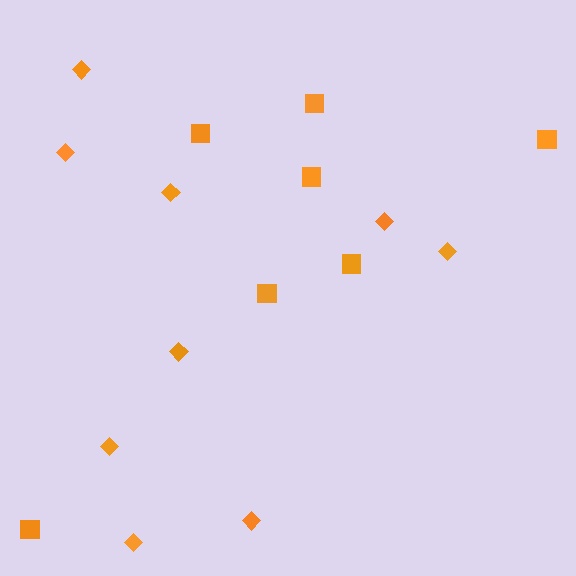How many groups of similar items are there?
There are 2 groups: one group of squares (7) and one group of diamonds (9).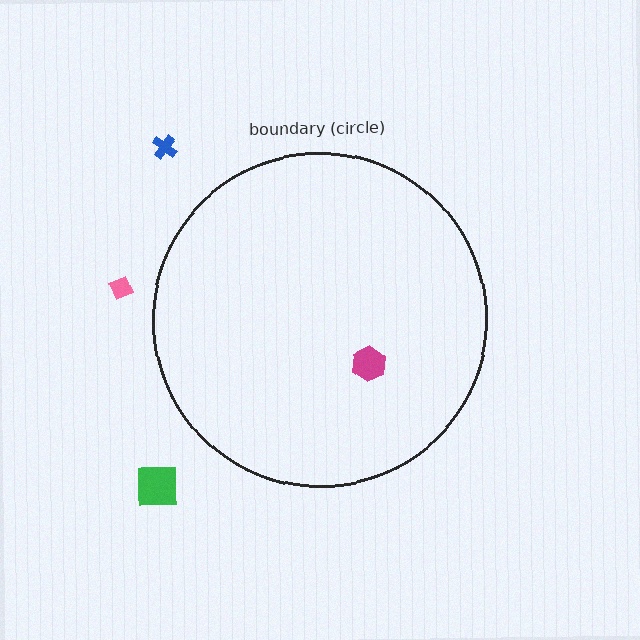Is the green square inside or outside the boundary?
Outside.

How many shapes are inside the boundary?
1 inside, 3 outside.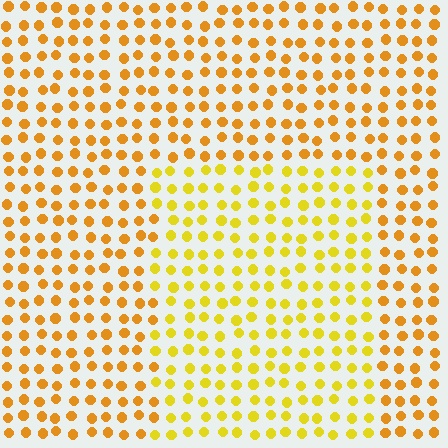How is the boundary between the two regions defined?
The boundary is defined purely by a slight shift in hue (about 22 degrees). Spacing, size, and orientation are identical on both sides.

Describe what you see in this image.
The image is filled with small orange elements in a uniform arrangement. A rectangle-shaped region is visible where the elements are tinted to a slightly different hue, forming a subtle color boundary.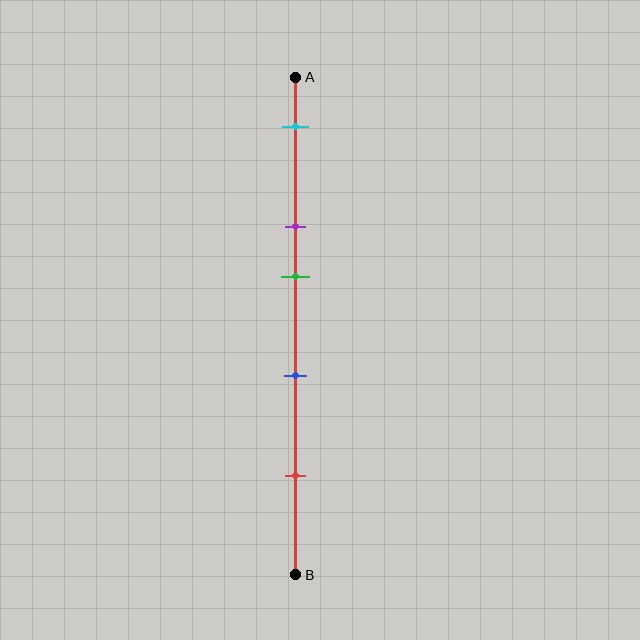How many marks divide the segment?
There are 5 marks dividing the segment.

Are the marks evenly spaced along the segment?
No, the marks are not evenly spaced.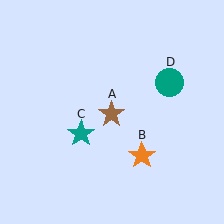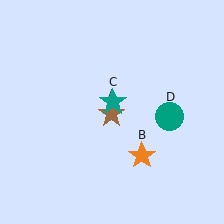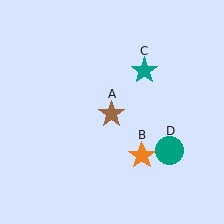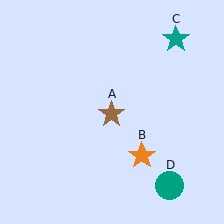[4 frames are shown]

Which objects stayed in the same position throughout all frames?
Brown star (object A) and orange star (object B) remained stationary.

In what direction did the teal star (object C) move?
The teal star (object C) moved up and to the right.